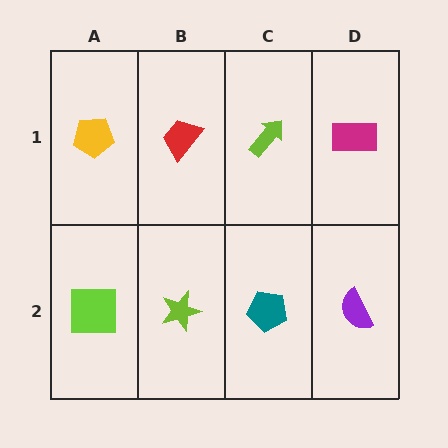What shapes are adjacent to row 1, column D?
A purple semicircle (row 2, column D), a lime arrow (row 1, column C).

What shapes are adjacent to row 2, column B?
A red trapezoid (row 1, column B), a lime square (row 2, column A), a teal pentagon (row 2, column C).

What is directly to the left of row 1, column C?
A red trapezoid.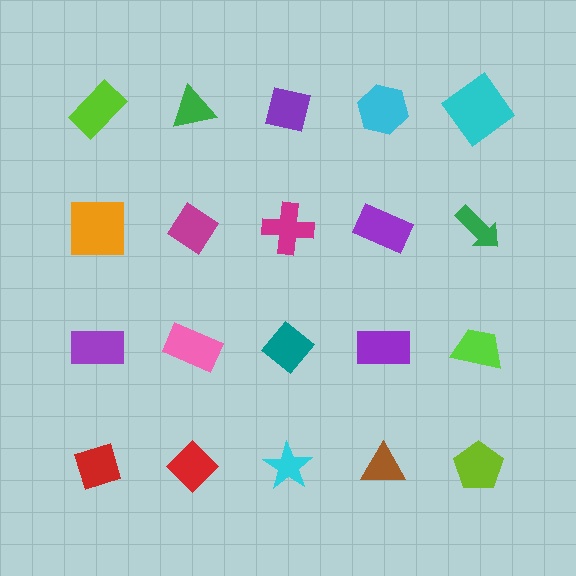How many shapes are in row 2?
5 shapes.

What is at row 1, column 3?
A purple square.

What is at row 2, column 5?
A green arrow.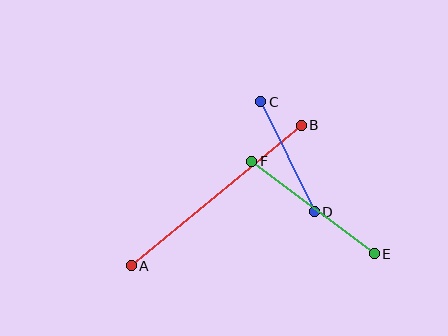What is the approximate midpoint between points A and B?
The midpoint is at approximately (216, 195) pixels.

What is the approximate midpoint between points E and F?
The midpoint is at approximately (313, 207) pixels.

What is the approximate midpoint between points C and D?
The midpoint is at approximately (288, 157) pixels.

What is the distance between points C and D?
The distance is approximately 123 pixels.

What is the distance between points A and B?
The distance is approximately 221 pixels.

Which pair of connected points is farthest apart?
Points A and B are farthest apart.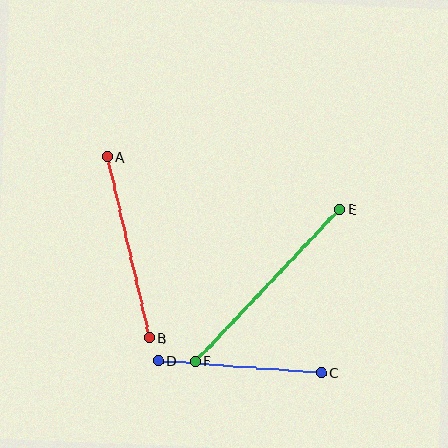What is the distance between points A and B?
The distance is approximately 186 pixels.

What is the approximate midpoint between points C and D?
The midpoint is at approximately (239, 367) pixels.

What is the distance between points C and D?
The distance is approximately 163 pixels.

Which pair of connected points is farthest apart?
Points E and F are farthest apart.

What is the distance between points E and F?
The distance is approximately 210 pixels.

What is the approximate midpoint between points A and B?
The midpoint is at approximately (128, 247) pixels.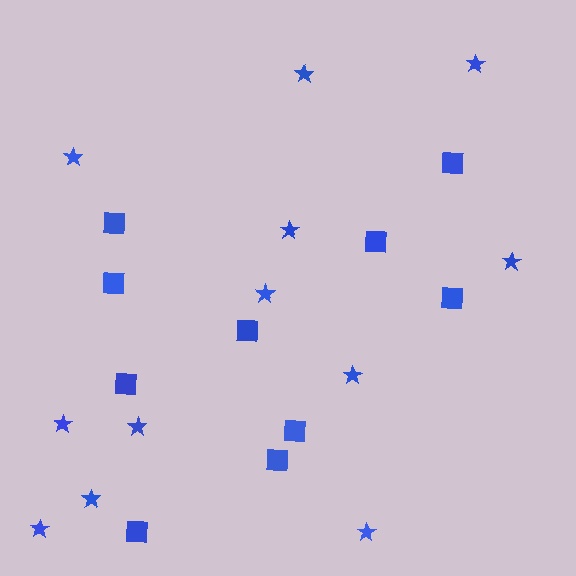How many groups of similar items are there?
There are 2 groups: one group of squares (10) and one group of stars (12).